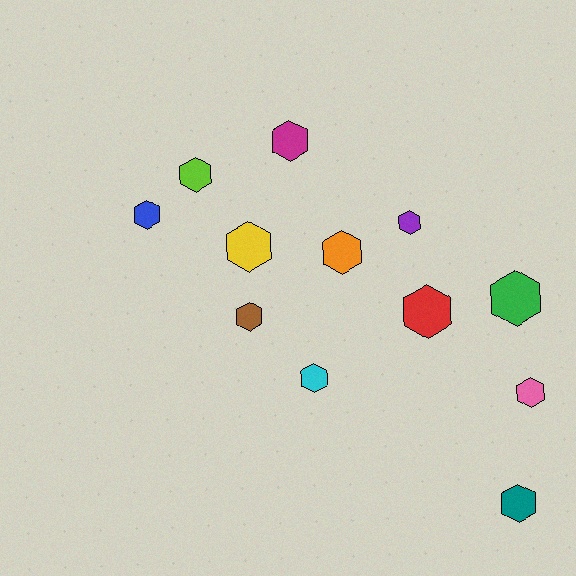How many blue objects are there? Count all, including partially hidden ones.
There is 1 blue object.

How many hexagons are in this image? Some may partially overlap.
There are 12 hexagons.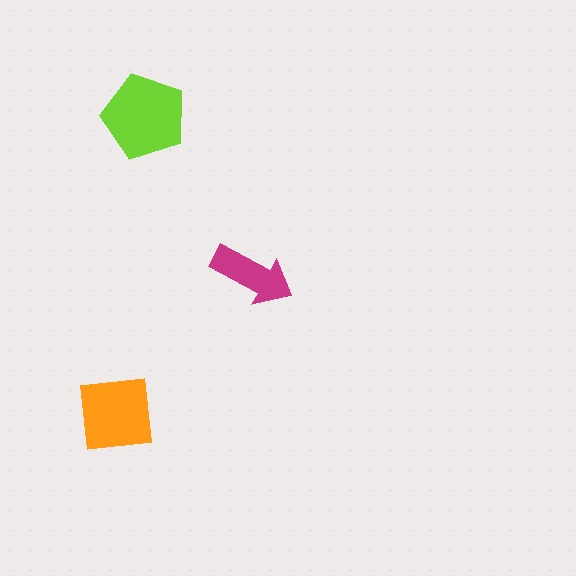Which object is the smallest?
The magenta arrow.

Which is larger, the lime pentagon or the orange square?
The lime pentagon.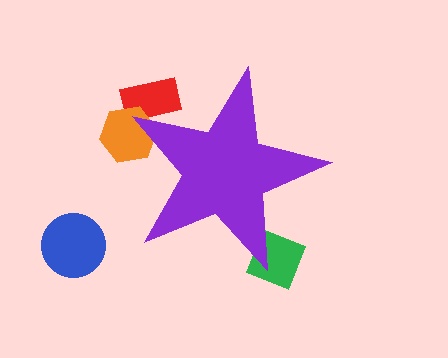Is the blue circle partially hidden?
No, the blue circle is fully visible.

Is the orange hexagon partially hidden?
Yes, the orange hexagon is partially hidden behind the purple star.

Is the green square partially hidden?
Yes, the green square is partially hidden behind the purple star.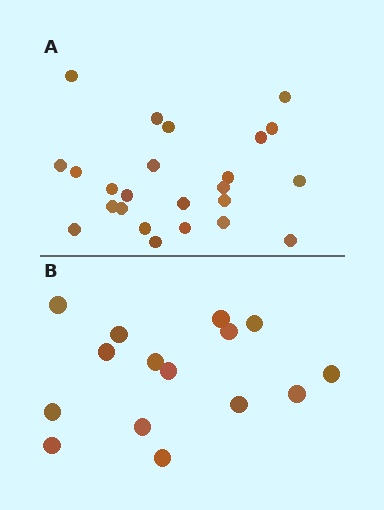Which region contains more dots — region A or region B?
Region A (the top region) has more dots.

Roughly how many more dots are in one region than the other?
Region A has roughly 8 or so more dots than region B.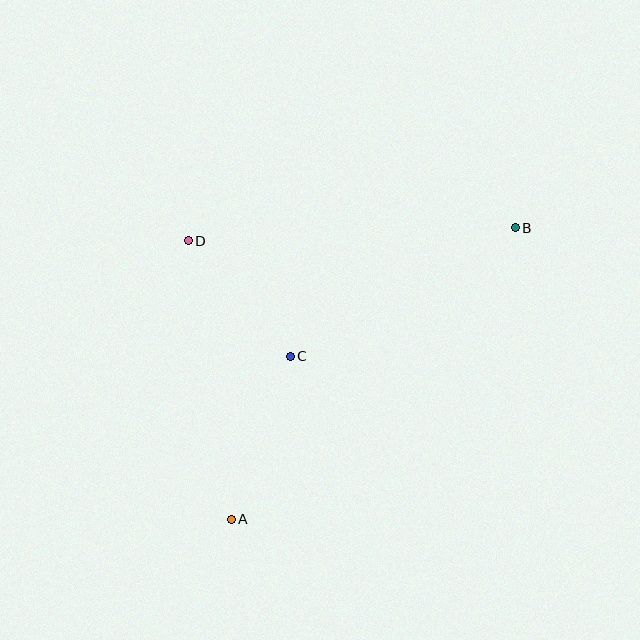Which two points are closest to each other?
Points C and D are closest to each other.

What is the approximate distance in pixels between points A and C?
The distance between A and C is approximately 173 pixels.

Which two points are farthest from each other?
Points A and B are farthest from each other.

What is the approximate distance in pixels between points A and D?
The distance between A and D is approximately 282 pixels.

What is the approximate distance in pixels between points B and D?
The distance between B and D is approximately 327 pixels.